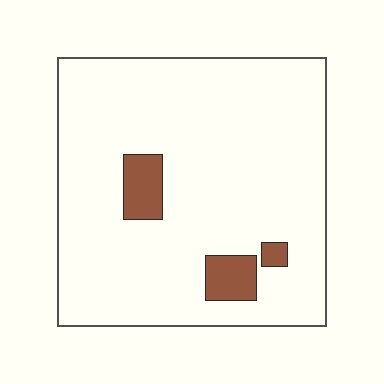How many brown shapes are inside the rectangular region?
3.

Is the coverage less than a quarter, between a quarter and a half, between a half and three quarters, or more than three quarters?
Less than a quarter.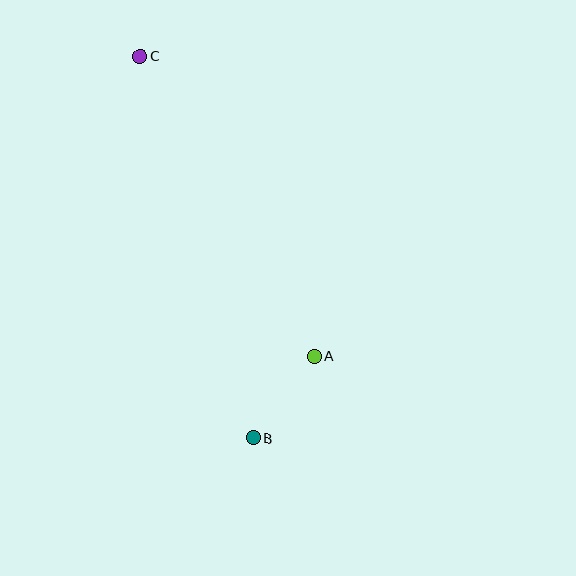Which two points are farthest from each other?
Points B and C are farthest from each other.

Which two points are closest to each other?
Points A and B are closest to each other.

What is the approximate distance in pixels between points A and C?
The distance between A and C is approximately 347 pixels.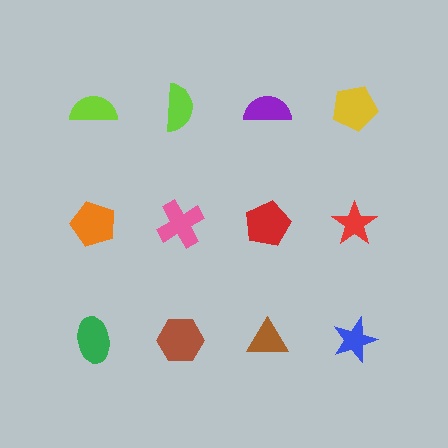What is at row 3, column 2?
A brown hexagon.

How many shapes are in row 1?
4 shapes.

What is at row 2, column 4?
A red star.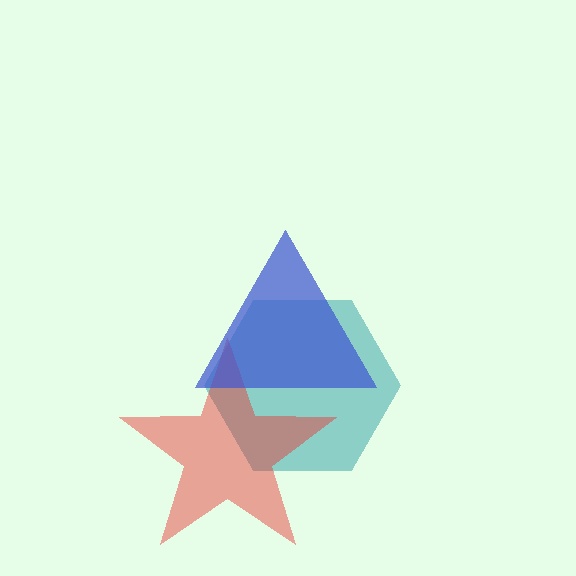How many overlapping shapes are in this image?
There are 3 overlapping shapes in the image.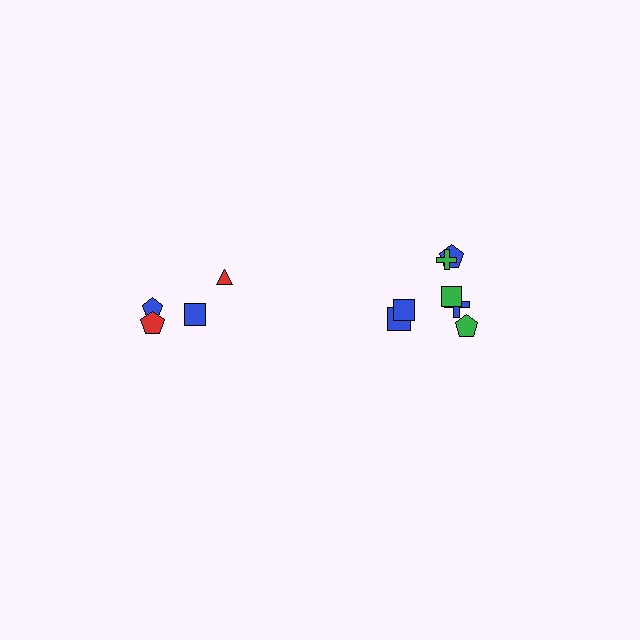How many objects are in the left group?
There are 4 objects.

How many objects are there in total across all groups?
There are 11 objects.